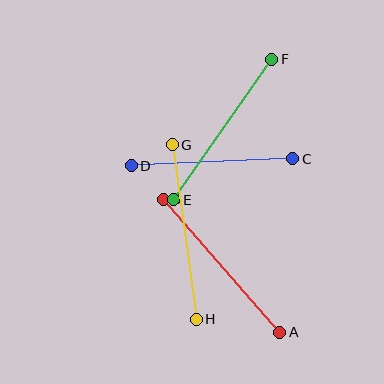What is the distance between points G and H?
The distance is approximately 176 pixels.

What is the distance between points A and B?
The distance is approximately 177 pixels.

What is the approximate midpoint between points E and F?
The midpoint is at approximately (223, 130) pixels.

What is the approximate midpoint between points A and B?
The midpoint is at approximately (221, 266) pixels.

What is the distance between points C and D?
The distance is approximately 161 pixels.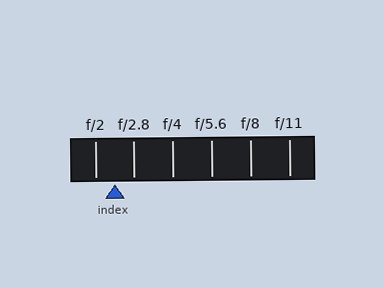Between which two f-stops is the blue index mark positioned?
The index mark is between f/2 and f/2.8.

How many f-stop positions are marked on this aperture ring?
There are 6 f-stop positions marked.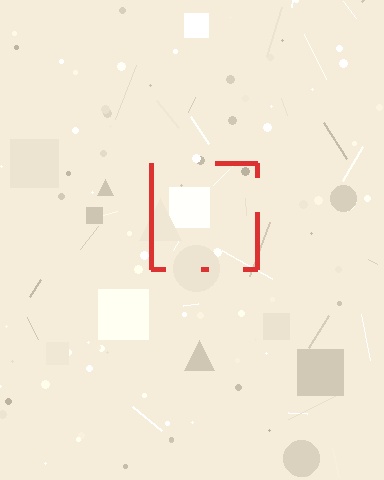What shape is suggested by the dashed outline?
The dashed outline suggests a square.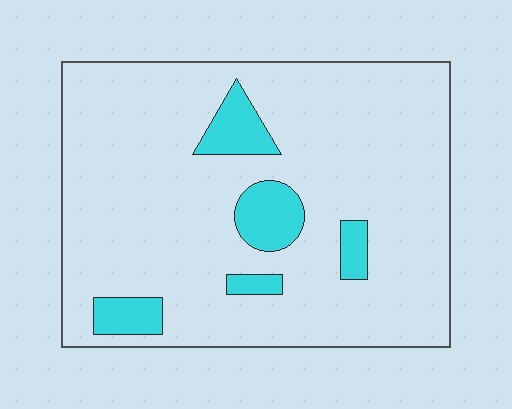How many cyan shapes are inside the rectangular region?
5.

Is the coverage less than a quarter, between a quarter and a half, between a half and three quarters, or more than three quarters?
Less than a quarter.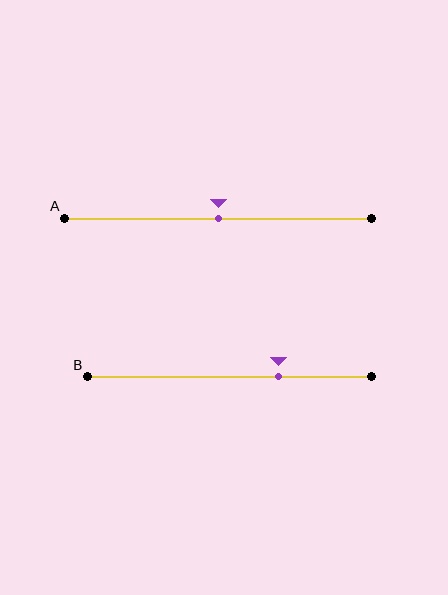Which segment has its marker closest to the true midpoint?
Segment A has its marker closest to the true midpoint.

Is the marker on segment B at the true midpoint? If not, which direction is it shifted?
No, the marker on segment B is shifted to the right by about 17% of the segment length.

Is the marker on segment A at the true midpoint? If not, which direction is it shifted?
Yes, the marker on segment A is at the true midpoint.